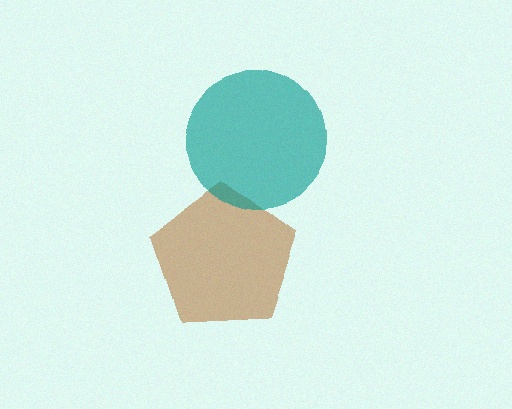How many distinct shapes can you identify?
There are 2 distinct shapes: a brown pentagon, a teal circle.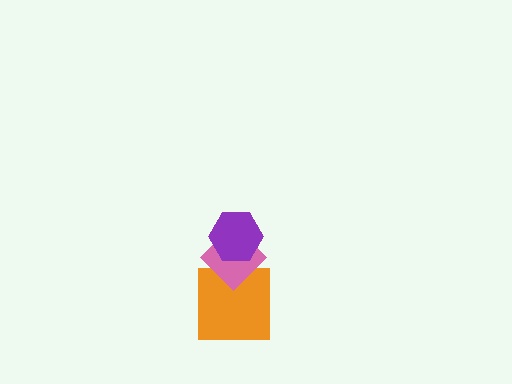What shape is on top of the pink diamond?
The purple hexagon is on top of the pink diamond.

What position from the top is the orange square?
The orange square is 3rd from the top.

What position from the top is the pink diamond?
The pink diamond is 2nd from the top.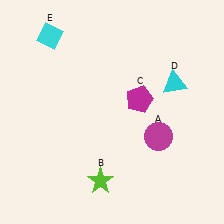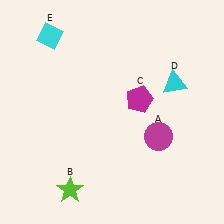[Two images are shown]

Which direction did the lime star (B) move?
The lime star (B) moved left.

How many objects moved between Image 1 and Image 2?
1 object moved between the two images.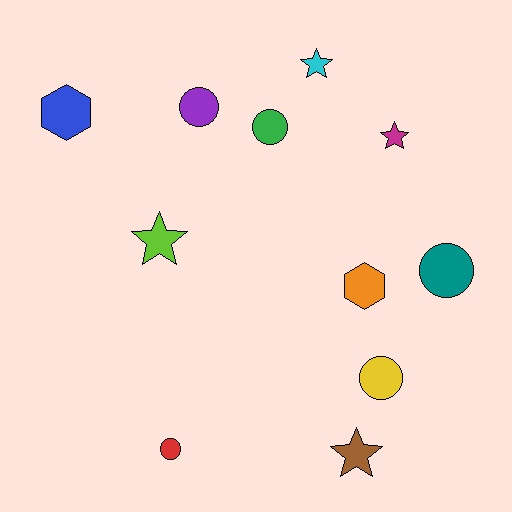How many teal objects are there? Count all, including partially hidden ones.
There is 1 teal object.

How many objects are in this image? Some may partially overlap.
There are 11 objects.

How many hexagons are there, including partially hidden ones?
There are 2 hexagons.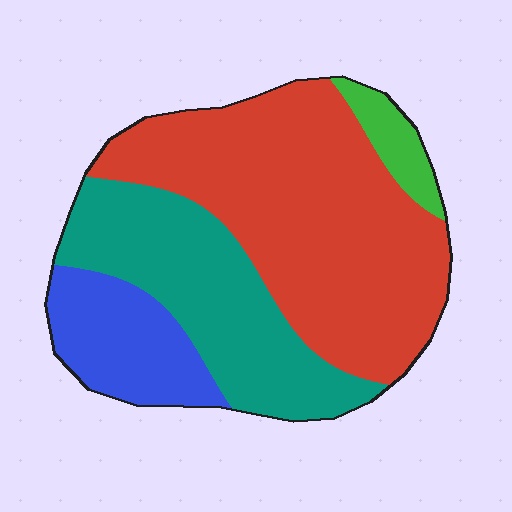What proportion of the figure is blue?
Blue takes up about one sixth (1/6) of the figure.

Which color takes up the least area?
Green, at roughly 5%.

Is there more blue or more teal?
Teal.